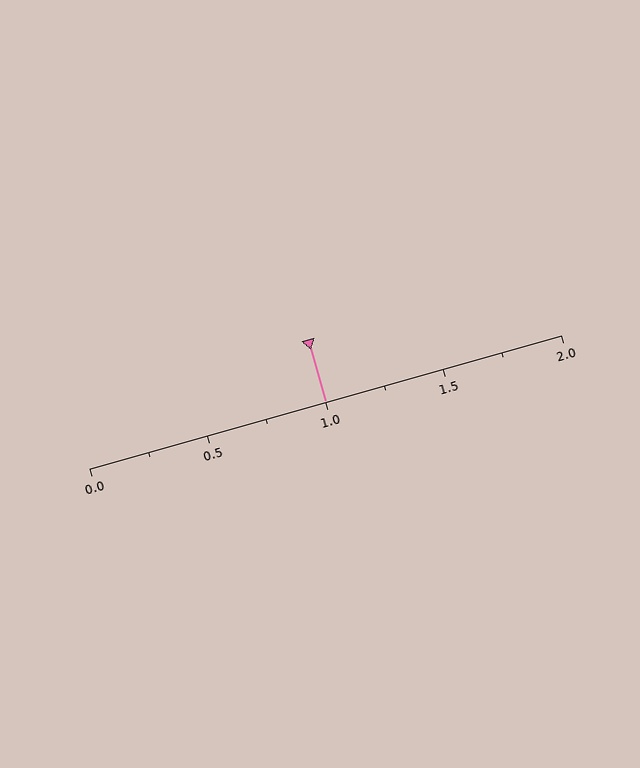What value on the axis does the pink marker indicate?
The marker indicates approximately 1.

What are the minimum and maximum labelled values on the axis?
The axis runs from 0.0 to 2.0.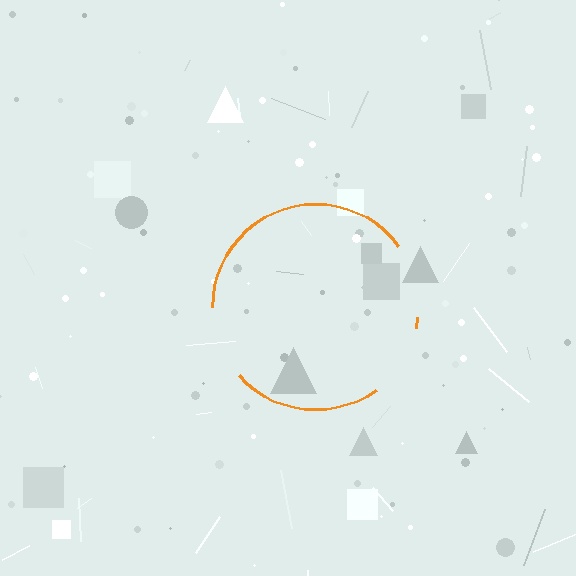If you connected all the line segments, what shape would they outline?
They would outline a circle.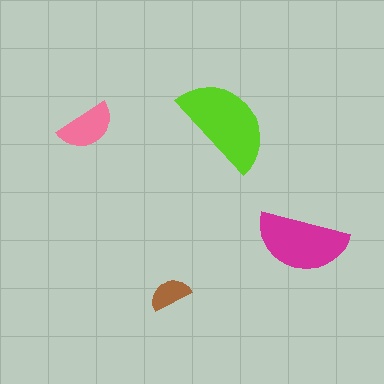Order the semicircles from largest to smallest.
the lime one, the magenta one, the pink one, the brown one.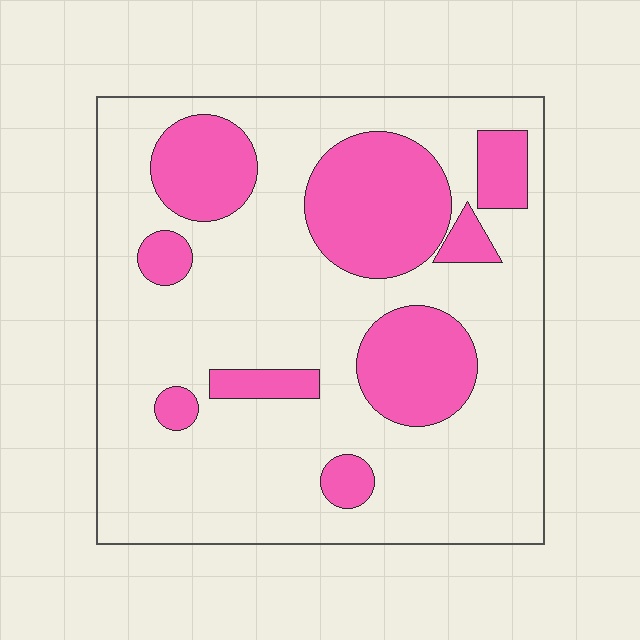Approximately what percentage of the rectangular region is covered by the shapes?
Approximately 25%.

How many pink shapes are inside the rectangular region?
9.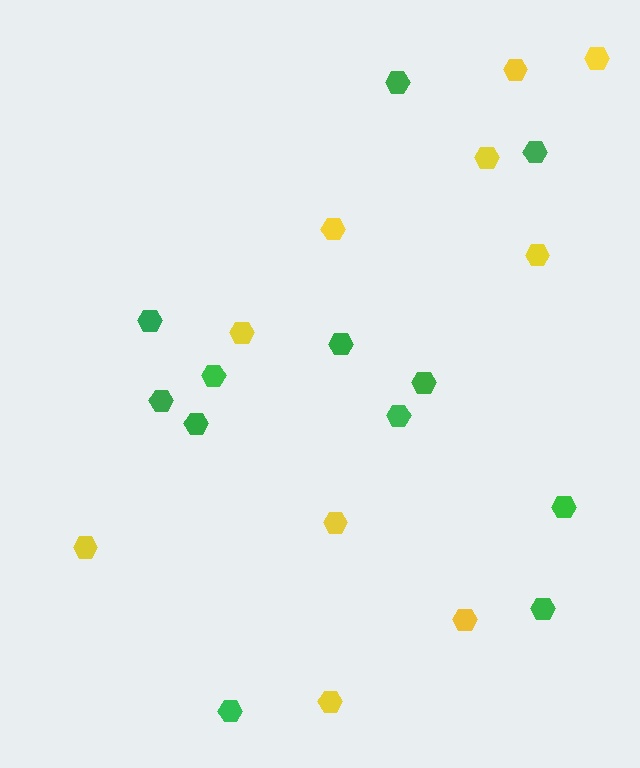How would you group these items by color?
There are 2 groups: one group of yellow hexagons (10) and one group of green hexagons (12).